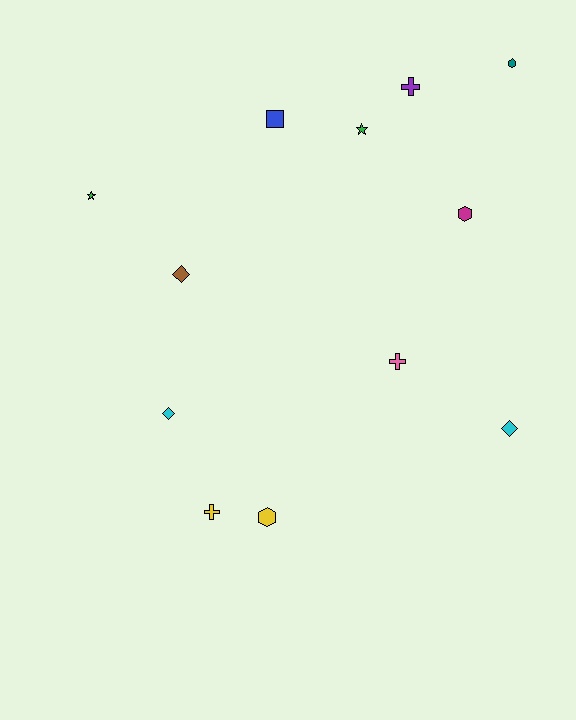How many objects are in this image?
There are 12 objects.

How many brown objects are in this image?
There is 1 brown object.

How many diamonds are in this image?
There are 3 diamonds.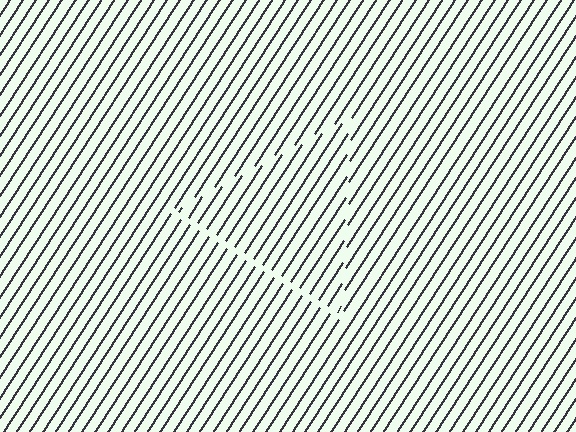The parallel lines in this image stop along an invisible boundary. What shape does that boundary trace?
An illusory triangle. The interior of the shape contains the same grating, shifted by half a period — the contour is defined by the phase discontinuity where line-ends from the inner and outer gratings abut.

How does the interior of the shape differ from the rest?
The interior of the shape contains the same grating, shifted by half a period — the contour is defined by the phase discontinuity where line-ends from the inner and outer gratings abut.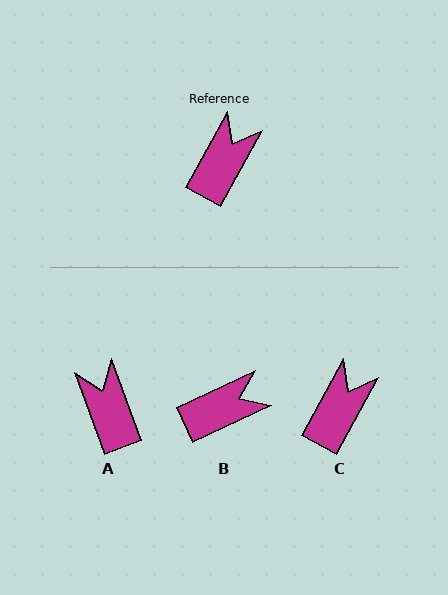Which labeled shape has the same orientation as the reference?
C.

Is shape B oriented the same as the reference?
No, it is off by about 36 degrees.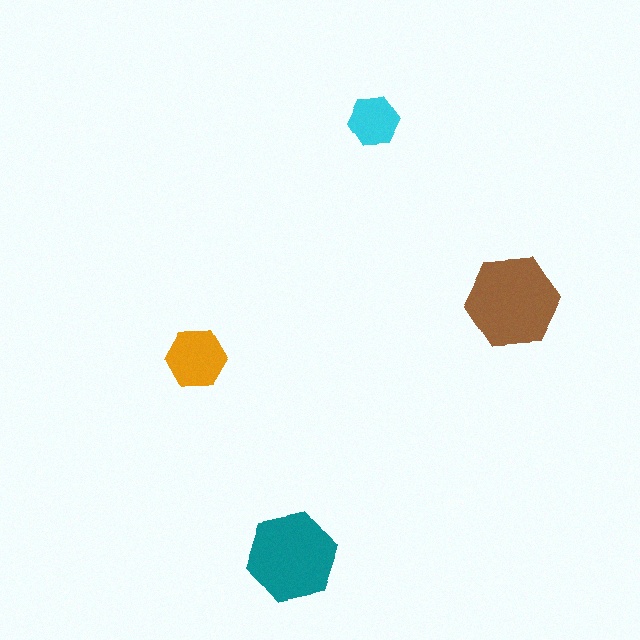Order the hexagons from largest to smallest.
the brown one, the teal one, the orange one, the cyan one.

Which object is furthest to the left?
The orange hexagon is leftmost.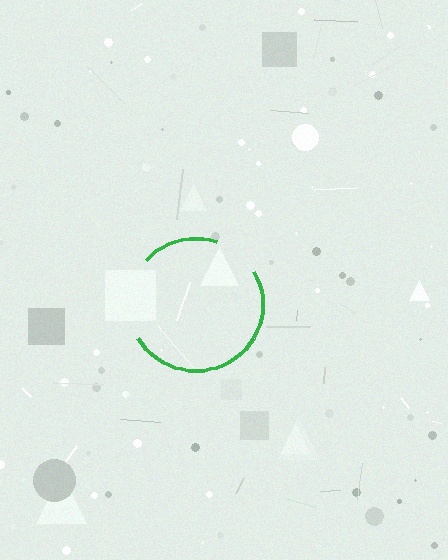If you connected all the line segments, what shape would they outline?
They would outline a circle.